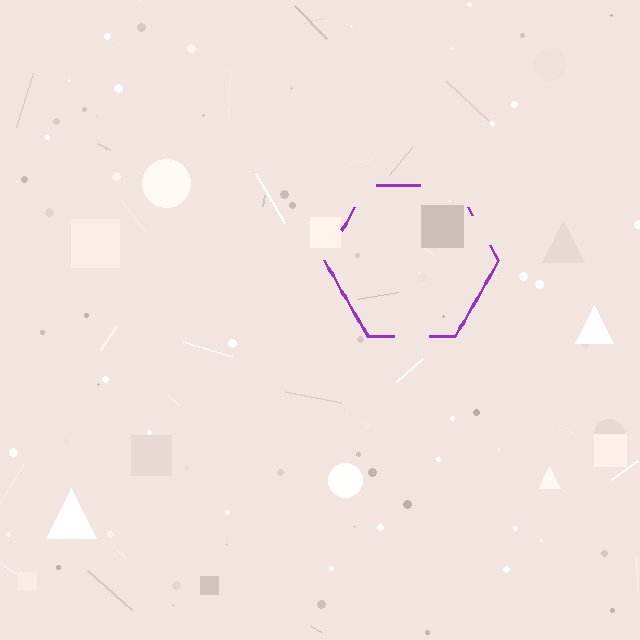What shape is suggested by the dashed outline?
The dashed outline suggests a hexagon.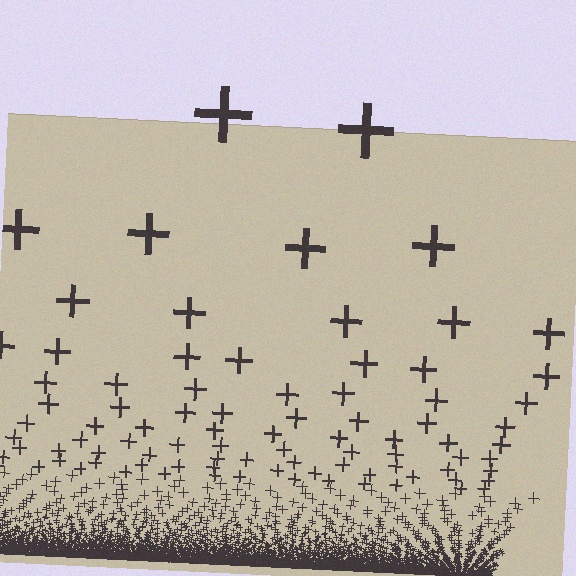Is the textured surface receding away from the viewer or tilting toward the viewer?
The surface appears to tilt toward the viewer. Texture elements get larger and sparser toward the top.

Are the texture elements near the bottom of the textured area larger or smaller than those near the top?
Smaller. The gradient is inverted — elements near the bottom are smaller and denser.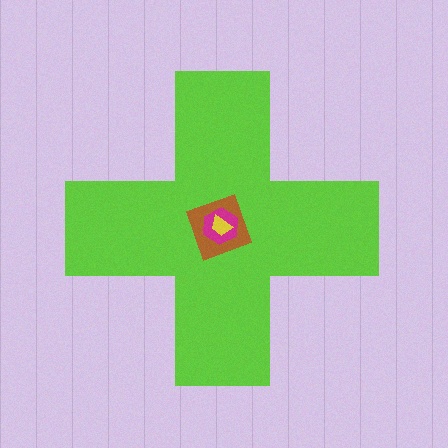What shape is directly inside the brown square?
The magenta hexagon.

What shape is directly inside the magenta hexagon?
The yellow trapezoid.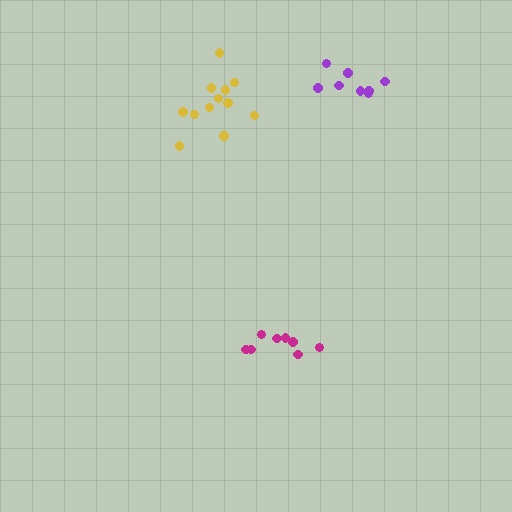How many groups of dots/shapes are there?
There are 3 groups.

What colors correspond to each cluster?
The clusters are colored: purple, magenta, yellow.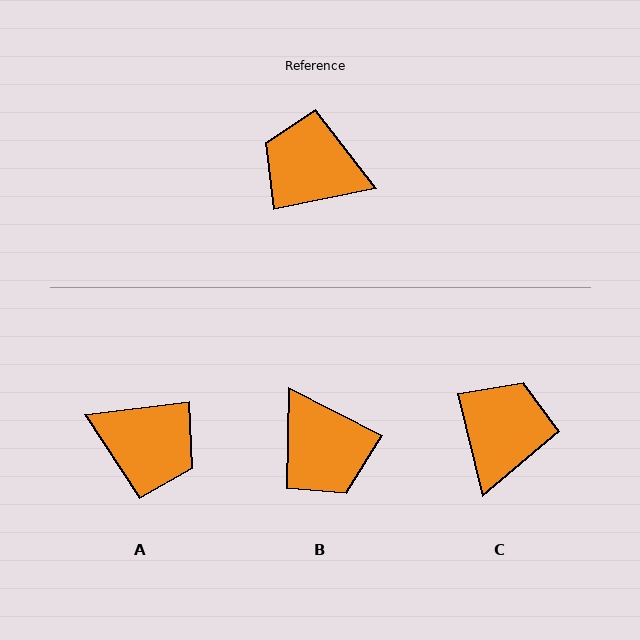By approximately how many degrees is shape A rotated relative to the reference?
Approximately 175 degrees counter-clockwise.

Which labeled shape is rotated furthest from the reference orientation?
A, about 175 degrees away.